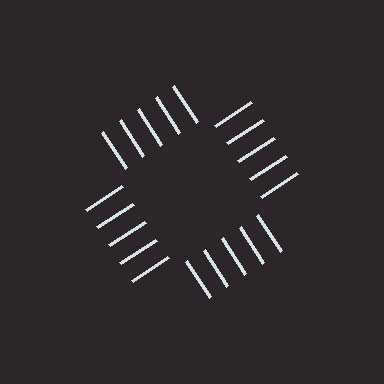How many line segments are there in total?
20 — 5 along each of the 4 edges.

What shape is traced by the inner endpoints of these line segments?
An illusory square — the line segments terminate on its edges but no continuous stroke is drawn.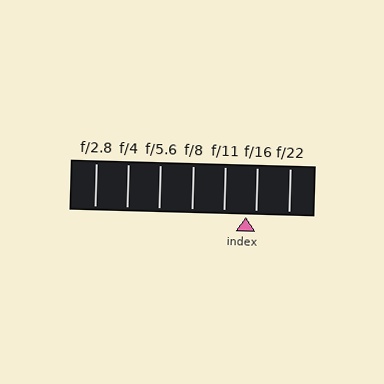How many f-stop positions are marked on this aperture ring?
There are 7 f-stop positions marked.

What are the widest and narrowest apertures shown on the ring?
The widest aperture shown is f/2.8 and the narrowest is f/22.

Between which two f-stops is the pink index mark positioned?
The index mark is between f/11 and f/16.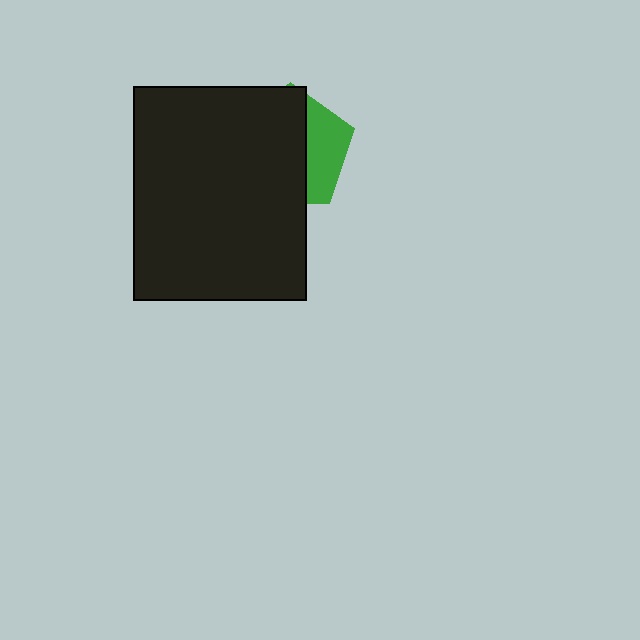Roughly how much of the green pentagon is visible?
A small part of it is visible (roughly 32%).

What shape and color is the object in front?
The object in front is a black rectangle.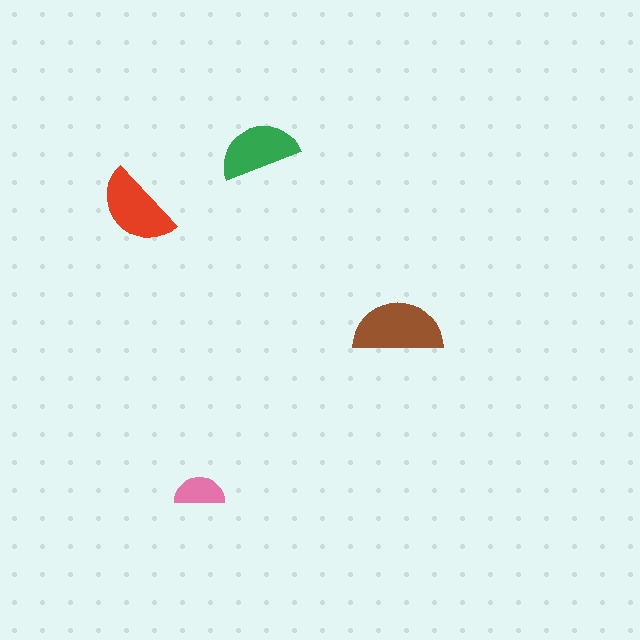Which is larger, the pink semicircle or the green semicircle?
The green one.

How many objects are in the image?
There are 4 objects in the image.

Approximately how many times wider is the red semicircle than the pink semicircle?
About 1.5 times wider.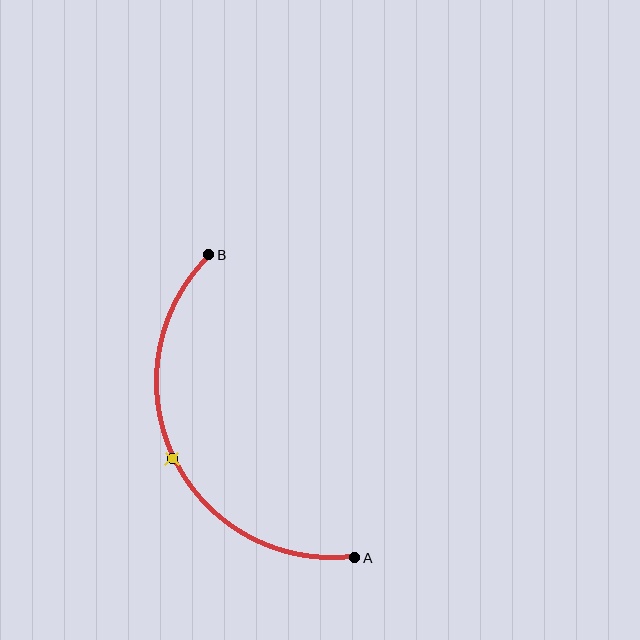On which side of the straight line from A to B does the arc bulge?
The arc bulges to the left of the straight line connecting A and B.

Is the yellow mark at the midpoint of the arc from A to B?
Yes. The yellow mark lies on the arc at equal arc-length from both A and B — it is the arc midpoint.